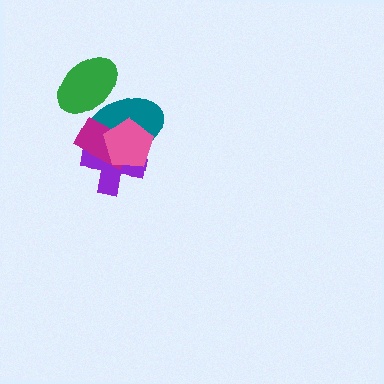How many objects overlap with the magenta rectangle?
3 objects overlap with the magenta rectangle.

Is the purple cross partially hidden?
Yes, it is partially covered by another shape.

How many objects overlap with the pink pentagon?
3 objects overlap with the pink pentagon.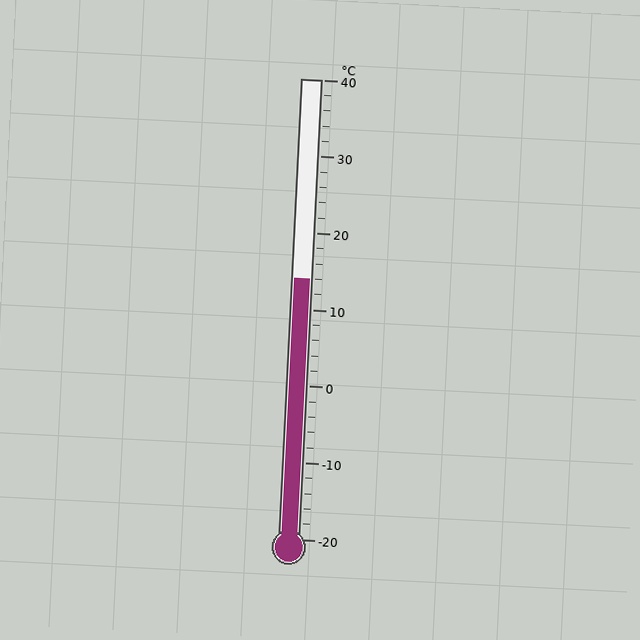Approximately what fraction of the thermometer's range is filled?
The thermometer is filled to approximately 55% of its range.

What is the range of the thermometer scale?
The thermometer scale ranges from -20°C to 40°C.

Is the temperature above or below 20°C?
The temperature is below 20°C.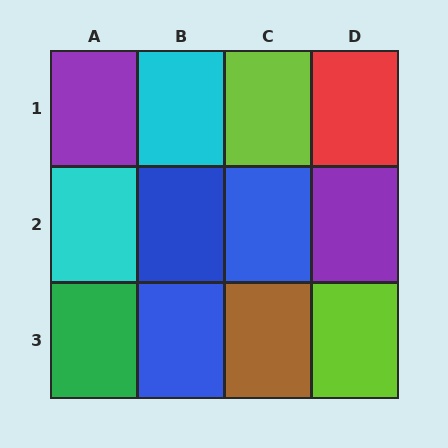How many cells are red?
1 cell is red.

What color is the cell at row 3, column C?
Brown.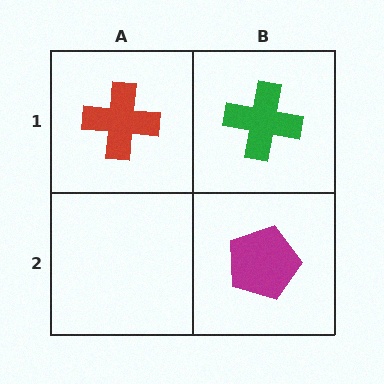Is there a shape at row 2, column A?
No, that cell is empty.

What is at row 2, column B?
A magenta pentagon.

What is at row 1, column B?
A green cross.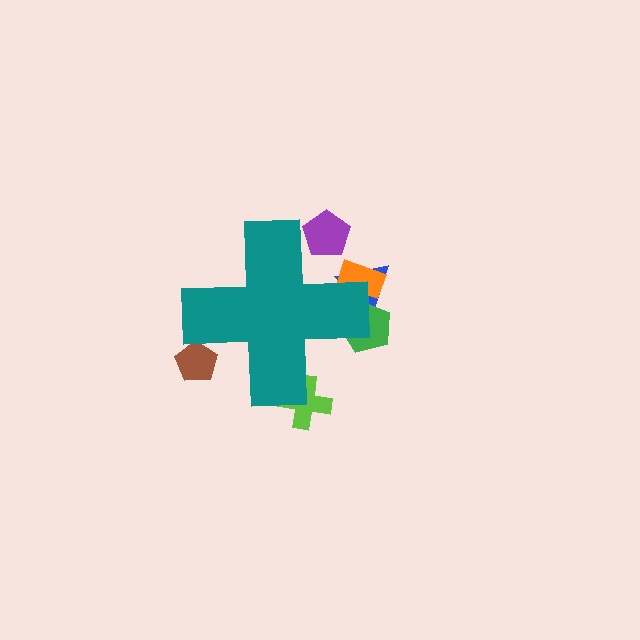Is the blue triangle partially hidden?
Yes, the blue triangle is partially hidden behind the teal cross.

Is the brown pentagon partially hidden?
Yes, the brown pentagon is partially hidden behind the teal cross.